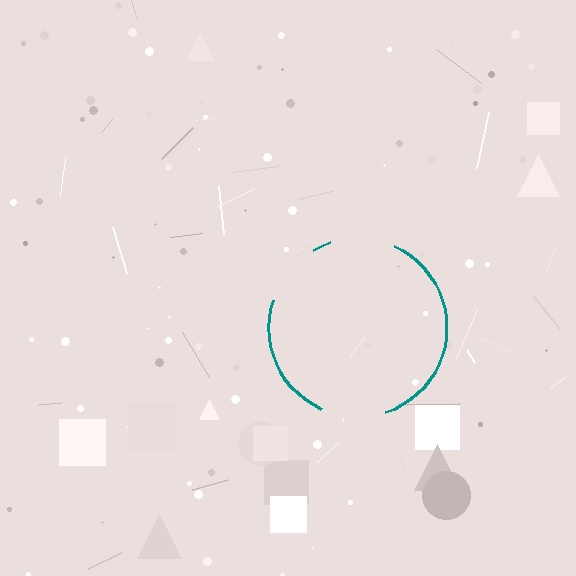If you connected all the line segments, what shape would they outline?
They would outline a circle.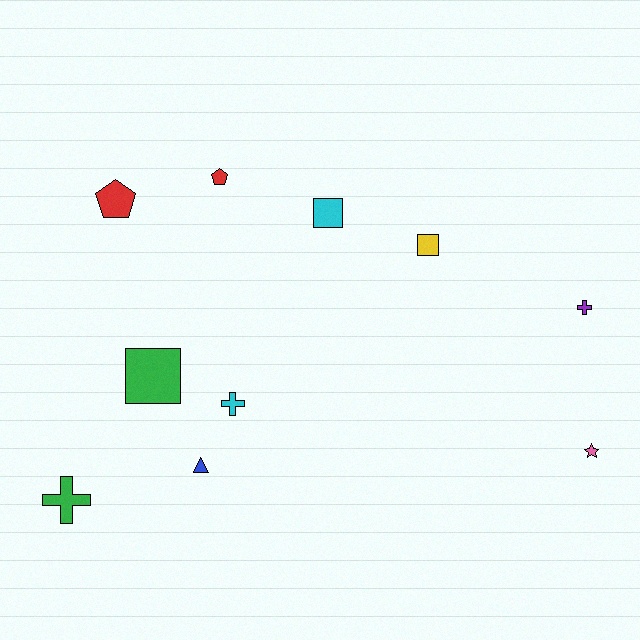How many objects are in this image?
There are 10 objects.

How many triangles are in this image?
There is 1 triangle.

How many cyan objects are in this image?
There are 2 cyan objects.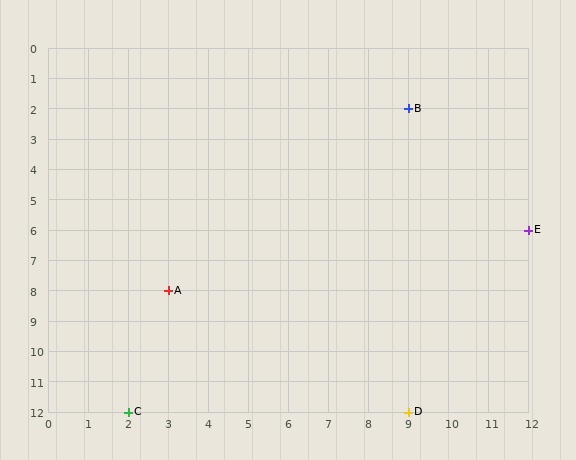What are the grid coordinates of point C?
Point C is at grid coordinates (2, 12).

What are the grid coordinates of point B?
Point B is at grid coordinates (9, 2).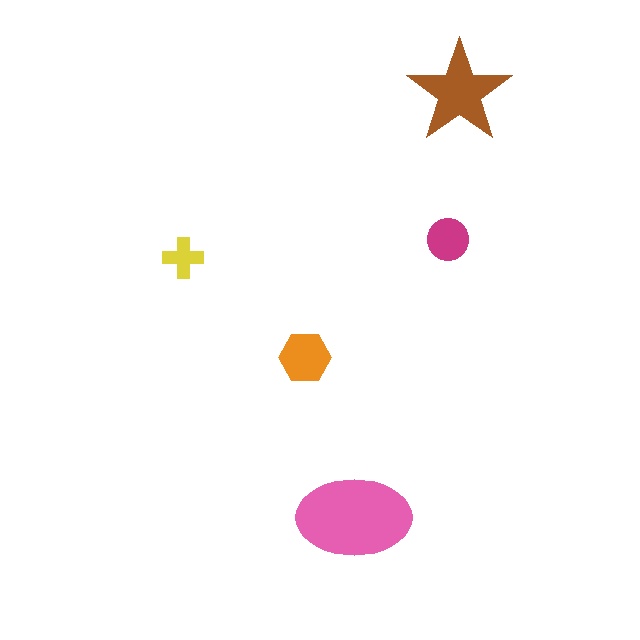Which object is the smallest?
The yellow cross.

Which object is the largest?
The pink ellipse.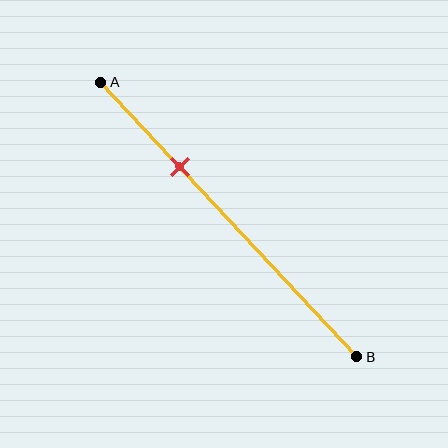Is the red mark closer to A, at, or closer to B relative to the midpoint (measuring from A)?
The red mark is closer to point A than the midpoint of segment AB.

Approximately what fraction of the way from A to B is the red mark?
The red mark is approximately 30% of the way from A to B.